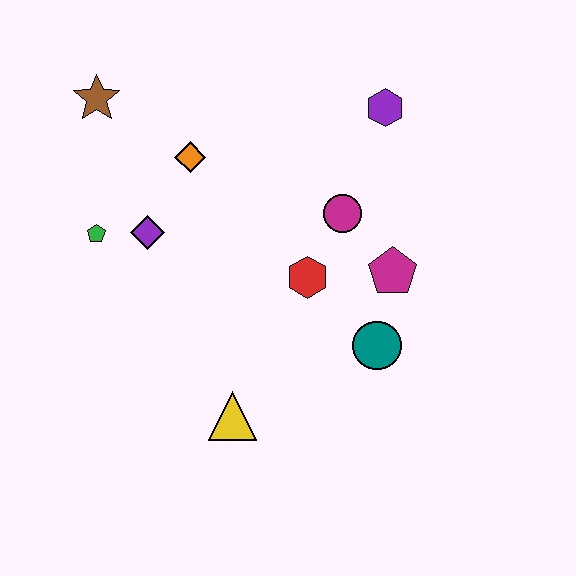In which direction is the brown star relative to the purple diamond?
The brown star is above the purple diamond.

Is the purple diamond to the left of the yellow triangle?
Yes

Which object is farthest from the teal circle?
The brown star is farthest from the teal circle.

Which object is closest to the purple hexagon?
The magenta circle is closest to the purple hexagon.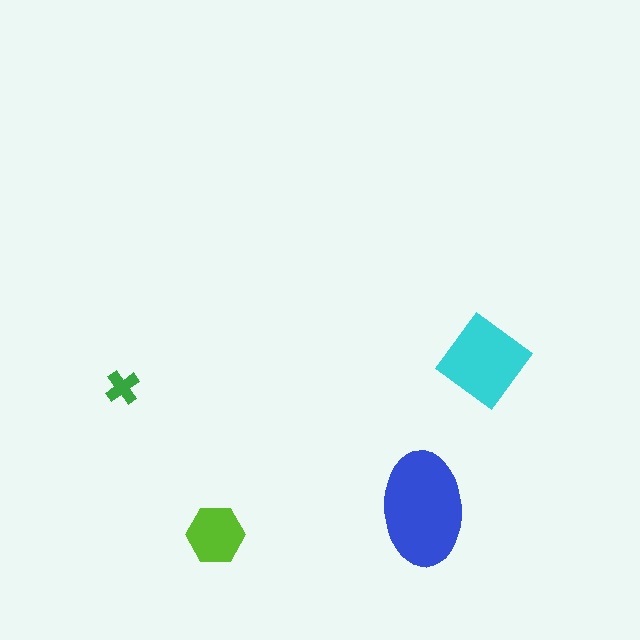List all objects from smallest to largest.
The green cross, the lime hexagon, the cyan diamond, the blue ellipse.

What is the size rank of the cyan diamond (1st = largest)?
2nd.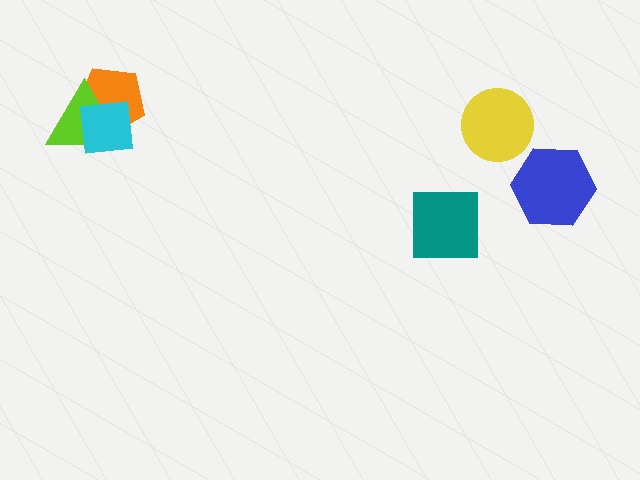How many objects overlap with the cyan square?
2 objects overlap with the cyan square.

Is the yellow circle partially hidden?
No, no other shape covers it.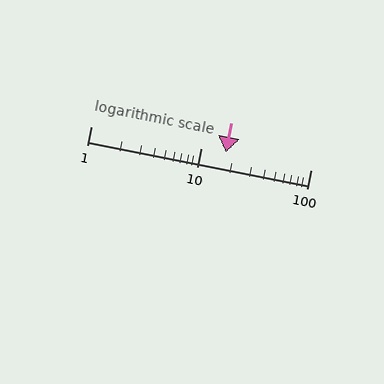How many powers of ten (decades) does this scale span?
The scale spans 2 decades, from 1 to 100.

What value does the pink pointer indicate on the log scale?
The pointer indicates approximately 17.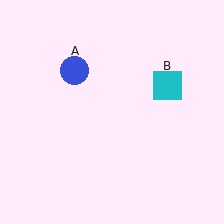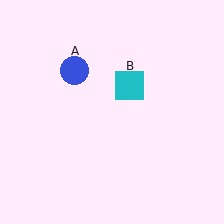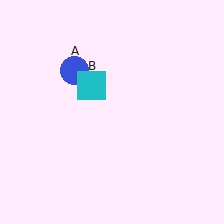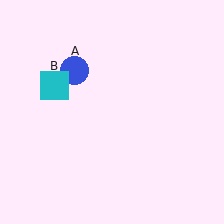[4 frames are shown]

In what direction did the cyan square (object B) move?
The cyan square (object B) moved left.